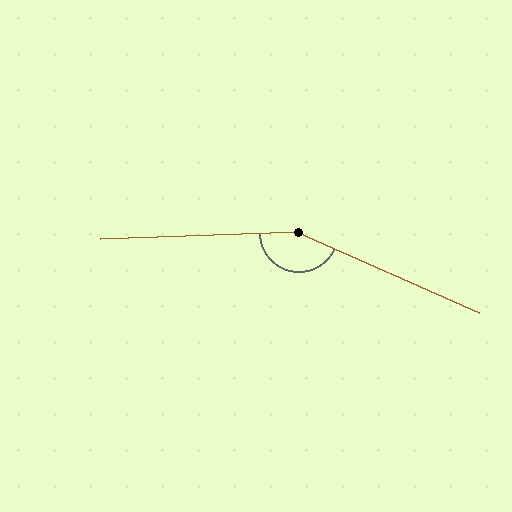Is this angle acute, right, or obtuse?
It is obtuse.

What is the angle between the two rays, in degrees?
Approximately 154 degrees.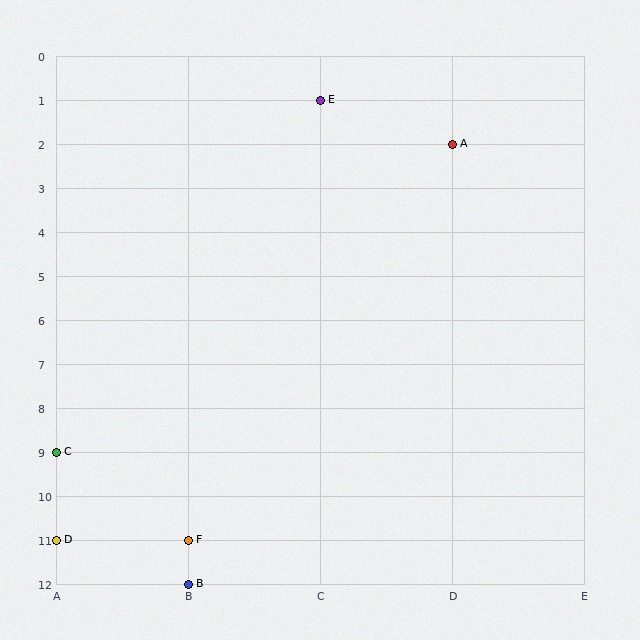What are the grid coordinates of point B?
Point B is at grid coordinates (B, 12).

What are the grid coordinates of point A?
Point A is at grid coordinates (D, 2).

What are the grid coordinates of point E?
Point E is at grid coordinates (C, 1).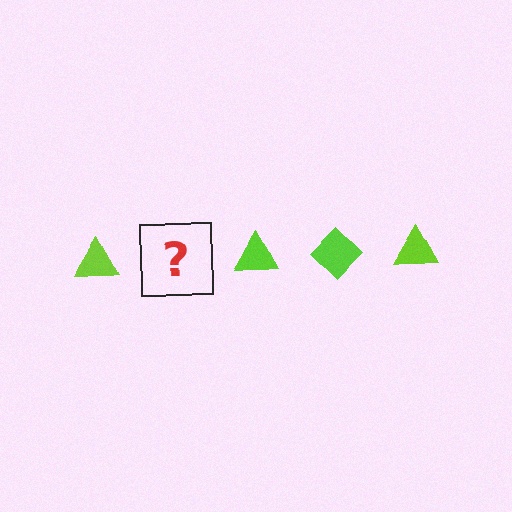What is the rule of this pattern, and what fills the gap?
The rule is that the pattern cycles through triangle, diamond shapes in lime. The gap should be filled with a lime diamond.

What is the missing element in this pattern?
The missing element is a lime diamond.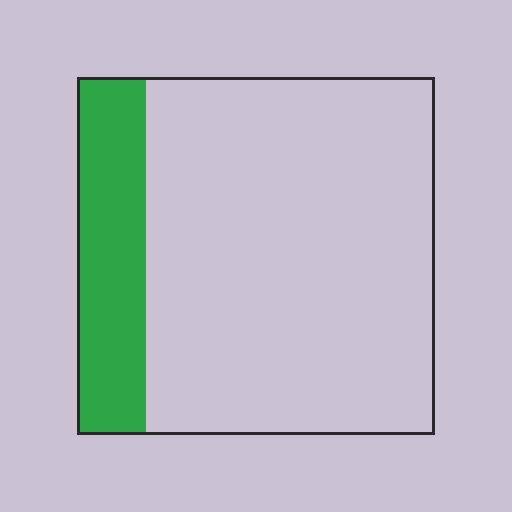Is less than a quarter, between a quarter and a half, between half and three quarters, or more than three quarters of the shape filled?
Less than a quarter.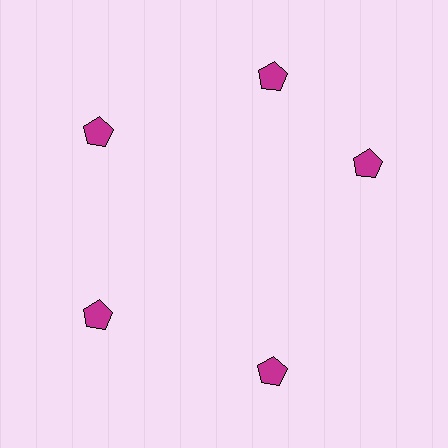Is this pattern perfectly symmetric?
No. The 5 magenta pentagons are arranged in a ring, but one element near the 3 o'clock position is rotated out of alignment along the ring, breaking the 5-fold rotational symmetry.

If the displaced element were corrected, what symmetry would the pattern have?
It would have 5-fold rotational symmetry — the pattern would map onto itself every 72 degrees.